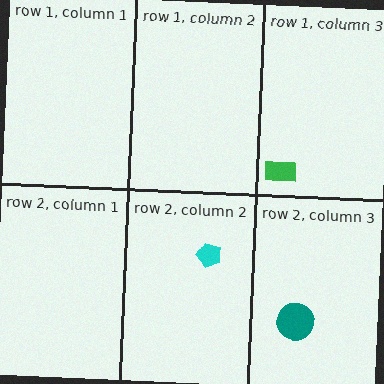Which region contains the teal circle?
The row 2, column 3 region.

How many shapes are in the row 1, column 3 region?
1.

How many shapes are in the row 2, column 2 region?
1.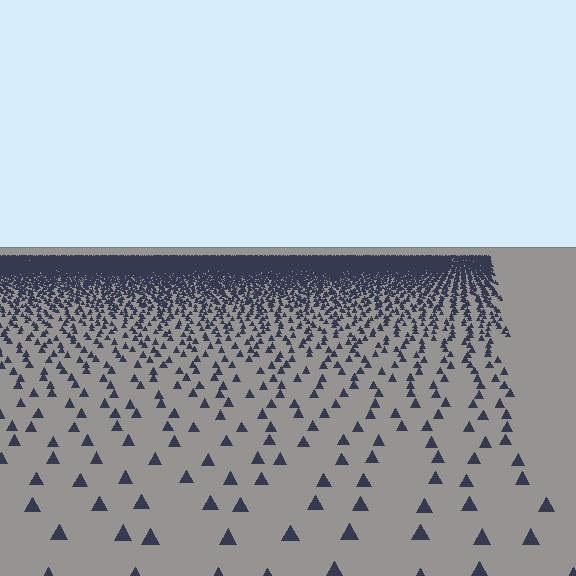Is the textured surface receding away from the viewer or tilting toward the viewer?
The surface is receding away from the viewer. Texture elements get smaller and denser toward the top.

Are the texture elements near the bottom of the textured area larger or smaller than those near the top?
Larger. Near the bottom, elements are closer to the viewer and appear at a bigger on-screen size.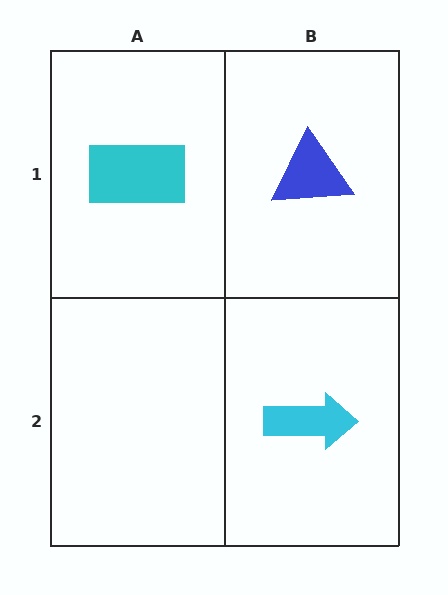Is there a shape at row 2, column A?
No, that cell is empty.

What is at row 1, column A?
A cyan rectangle.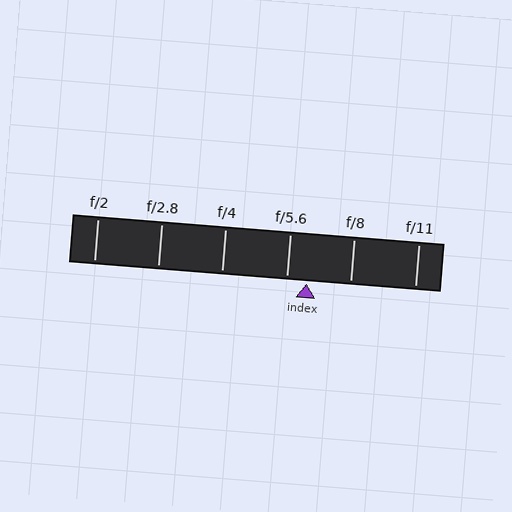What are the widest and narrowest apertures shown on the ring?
The widest aperture shown is f/2 and the narrowest is f/11.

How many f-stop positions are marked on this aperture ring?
There are 6 f-stop positions marked.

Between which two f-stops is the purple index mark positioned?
The index mark is between f/5.6 and f/8.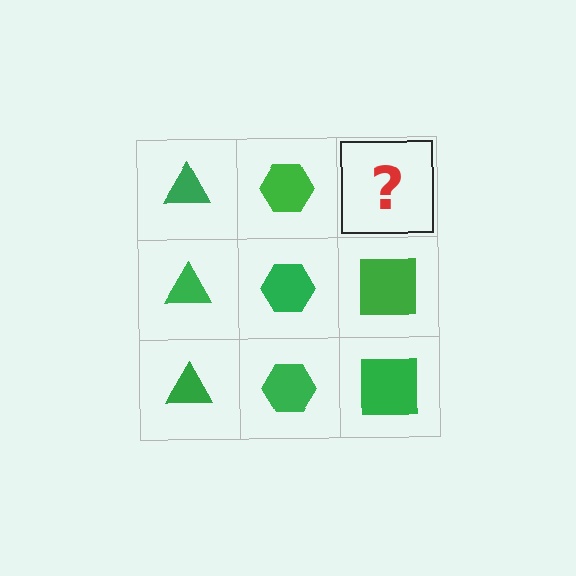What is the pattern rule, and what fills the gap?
The rule is that each column has a consistent shape. The gap should be filled with a green square.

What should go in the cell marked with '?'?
The missing cell should contain a green square.